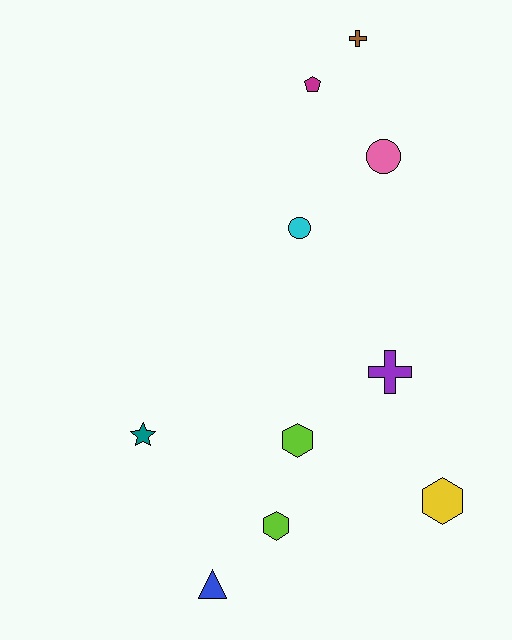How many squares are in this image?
There are no squares.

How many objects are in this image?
There are 10 objects.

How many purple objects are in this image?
There is 1 purple object.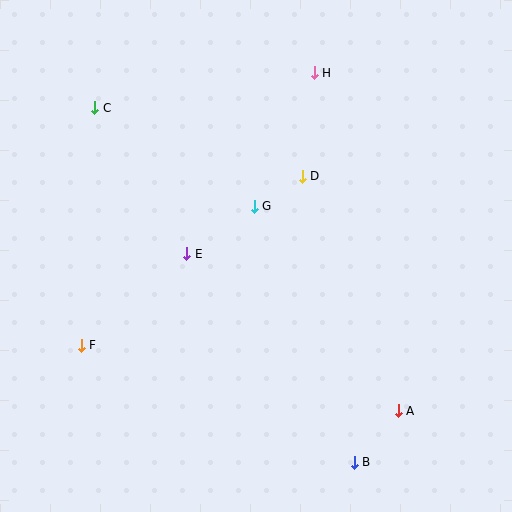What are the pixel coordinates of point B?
Point B is at (354, 463).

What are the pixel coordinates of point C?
Point C is at (95, 108).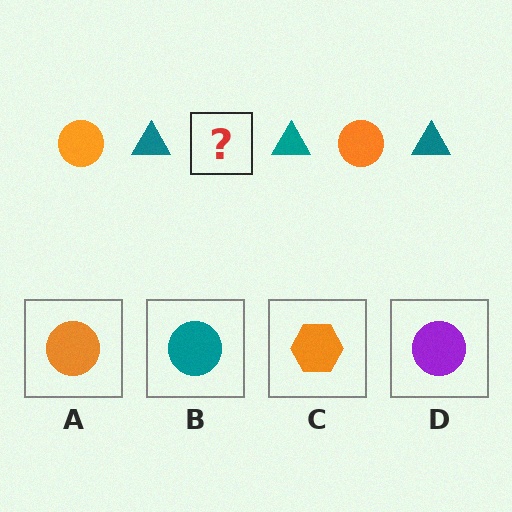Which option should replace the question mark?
Option A.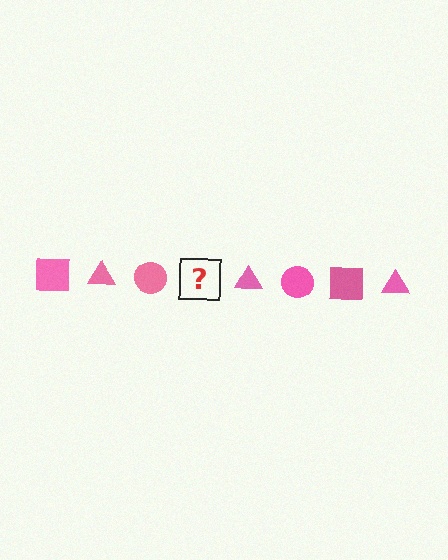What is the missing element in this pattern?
The missing element is a pink square.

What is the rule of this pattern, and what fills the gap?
The rule is that the pattern cycles through square, triangle, circle shapes in pink. The gap should be filled with a pink square.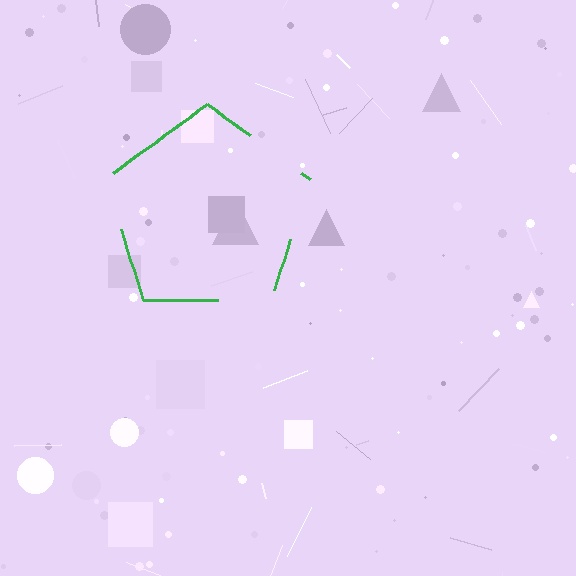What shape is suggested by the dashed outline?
The dashed outline suggests a pentagon.